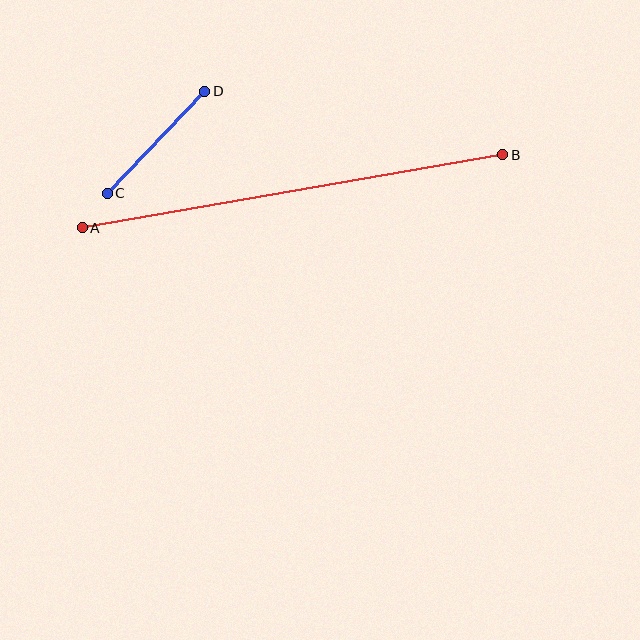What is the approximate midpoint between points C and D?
The midpoint is at approximately (156, 142) pixels.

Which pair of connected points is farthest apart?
Points A and B are farthest apart.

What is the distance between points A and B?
The distance is approximately 427 pixels.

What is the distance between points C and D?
The distance is approximately 141 pixels.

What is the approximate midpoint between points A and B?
The midpoint is at approximately (293, 191) pixels.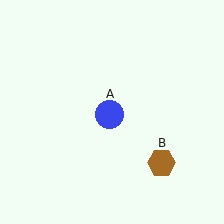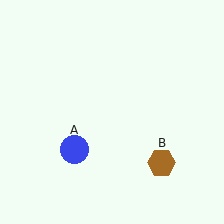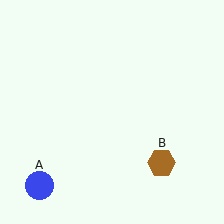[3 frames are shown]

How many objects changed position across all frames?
1 object changed position: blue circle (object A).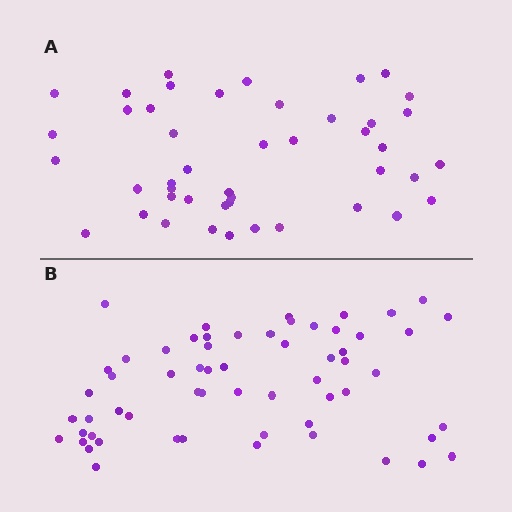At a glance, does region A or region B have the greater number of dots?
Region B (the bottom region) has more dots.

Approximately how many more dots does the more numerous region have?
Region B has approximately 15 more dots than region A.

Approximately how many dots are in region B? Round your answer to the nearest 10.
About 60 dots.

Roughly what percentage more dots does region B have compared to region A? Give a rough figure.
About 35% more.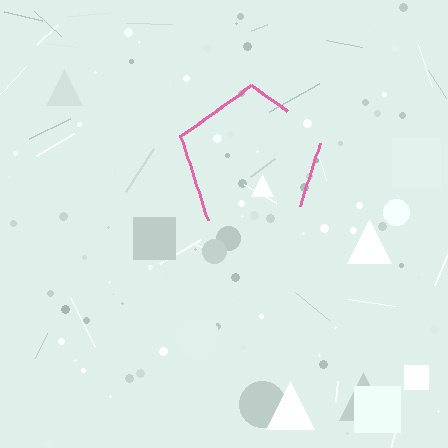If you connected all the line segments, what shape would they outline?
They would outline a pentagon.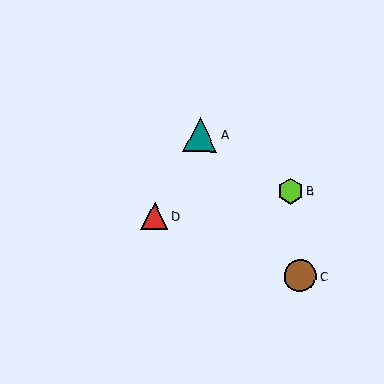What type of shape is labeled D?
Shape D is a red triangle.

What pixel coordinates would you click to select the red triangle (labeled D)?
Click at (154, 216) to select the red triangle D.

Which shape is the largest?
The teal triangle (labeled A) is the largest.